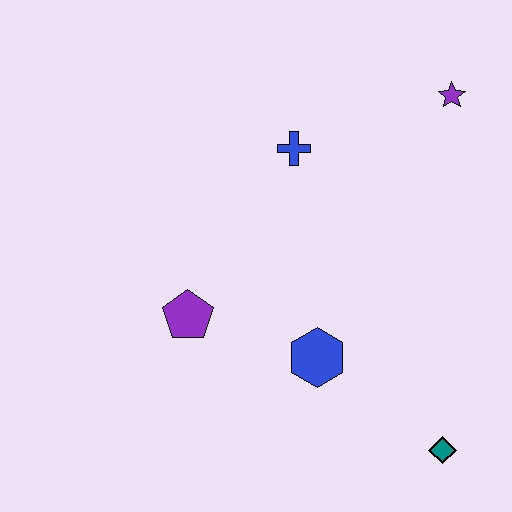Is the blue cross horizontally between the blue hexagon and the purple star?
No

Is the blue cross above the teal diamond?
Yes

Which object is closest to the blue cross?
The purple star is closest to the blue cross.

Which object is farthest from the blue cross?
The teal diamond is farthest from the blue cross.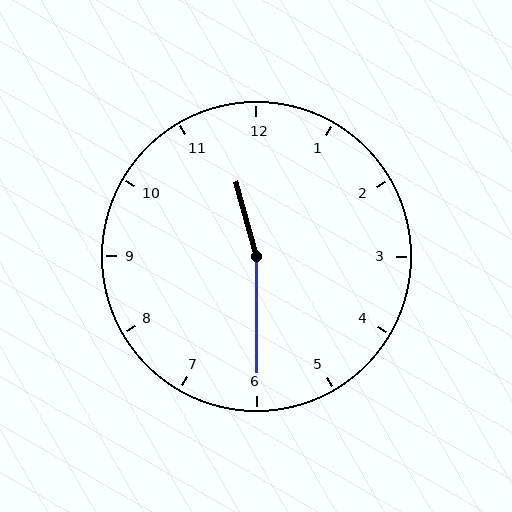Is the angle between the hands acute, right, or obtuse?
It is obtuse.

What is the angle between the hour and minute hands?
Approximately 165 degrees.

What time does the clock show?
11:30.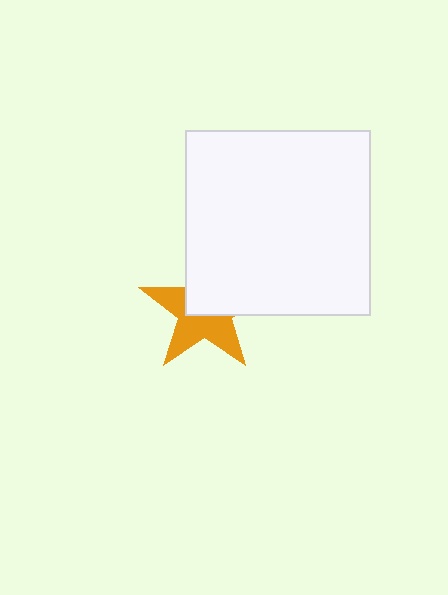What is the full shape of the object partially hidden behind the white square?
The partially hidden object is an orange star.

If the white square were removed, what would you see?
You would see the complete orange star.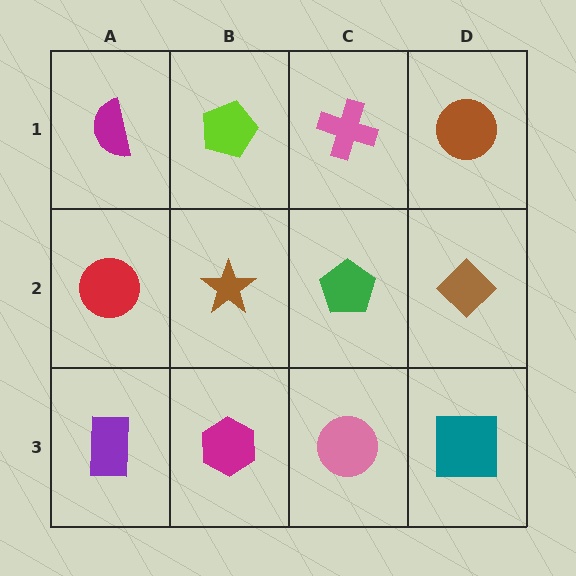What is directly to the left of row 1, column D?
A pink cross.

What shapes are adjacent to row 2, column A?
A magenta semicircle (row 1, column A), a purple rectangle (row 3, column A), a brown star (row 2, column B).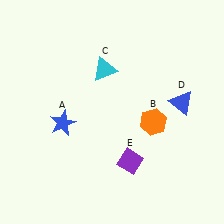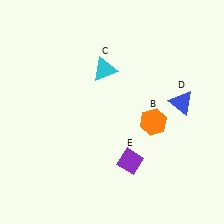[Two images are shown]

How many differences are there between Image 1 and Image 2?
There is 1 difference between the two images.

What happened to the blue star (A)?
The blue star (A) was removed in Image 2. It was in the bottom-left area of Image 1.